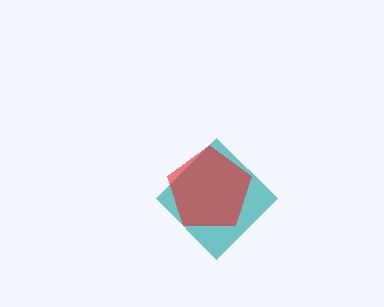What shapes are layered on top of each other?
The layered shapes are: a teal diamond, a red pentagon.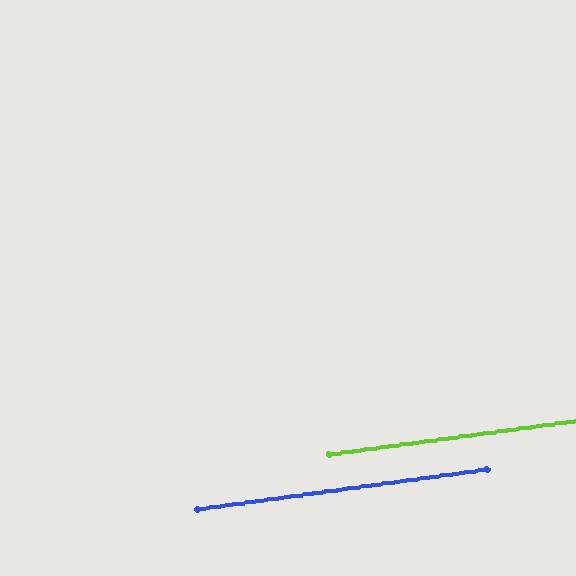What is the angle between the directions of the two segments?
Approximately 0 degrees.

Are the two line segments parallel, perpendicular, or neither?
Parallel — their directions differ by only 0.2°.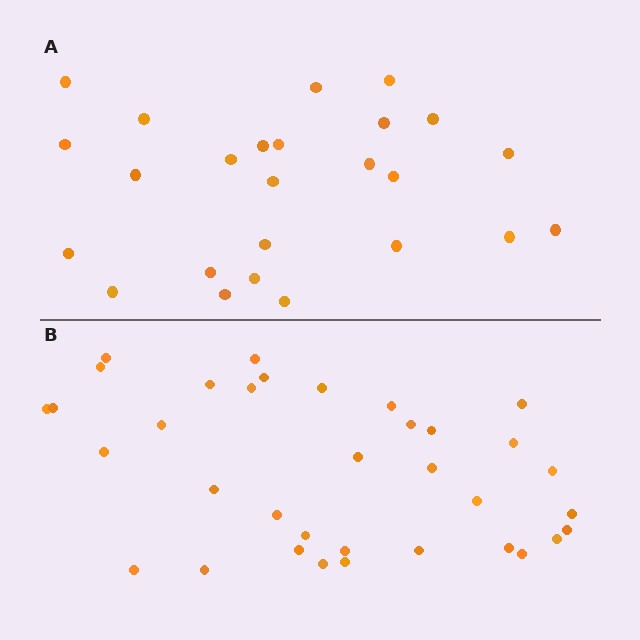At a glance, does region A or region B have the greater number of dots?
Region B (the bottom region) has more dots.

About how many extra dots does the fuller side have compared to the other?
Region B has roughly 10 or so more dots than region A.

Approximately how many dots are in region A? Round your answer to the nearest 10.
About 20 dots. (The exact count is 25, which rounds to 20.)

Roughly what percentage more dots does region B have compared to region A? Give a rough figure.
About 40% more.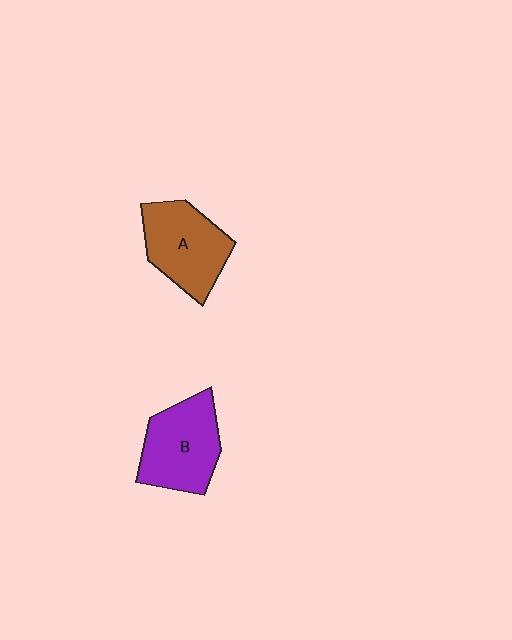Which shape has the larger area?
Shape B (purple).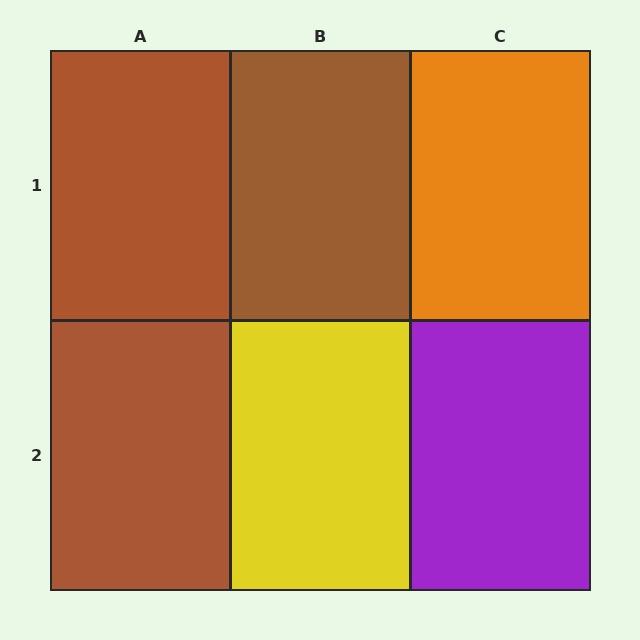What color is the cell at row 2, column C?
Purple.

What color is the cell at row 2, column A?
Brown.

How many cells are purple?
1 cell is purple.